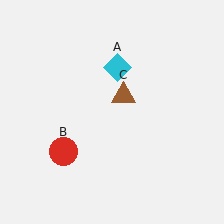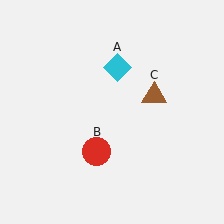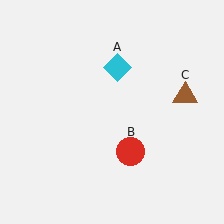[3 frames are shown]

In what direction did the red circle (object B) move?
The red circle (object B) moved right.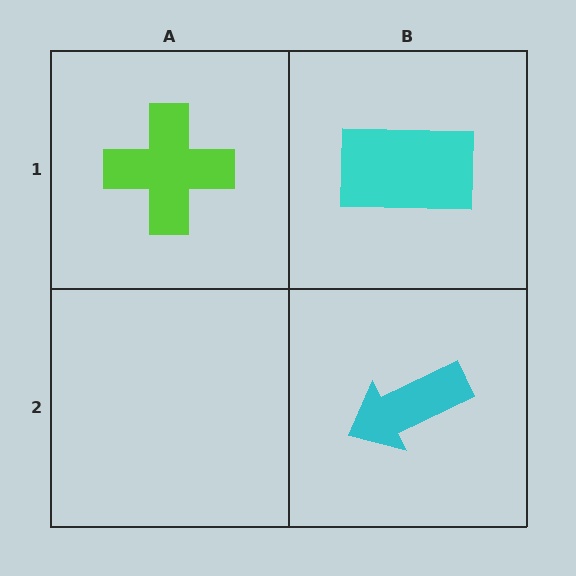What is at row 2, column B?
A cyan arrow.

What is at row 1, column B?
A cyan rectangle.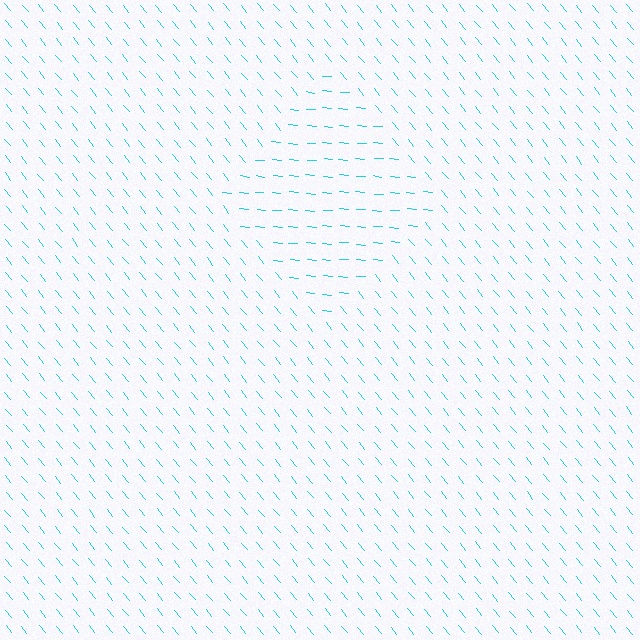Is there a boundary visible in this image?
Yes, there is a texture boundary formed by a change in line orientation.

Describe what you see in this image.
The image is filled with small cyan line segments. A diamond region in the image has lines oriented differently from the surrounding lines, creating a visible texture boundary.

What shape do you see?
I see a diamond.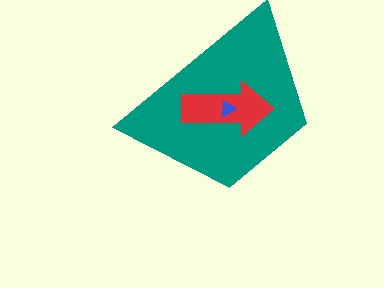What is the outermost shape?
The teal trapezoid.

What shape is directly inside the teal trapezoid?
The red arrow.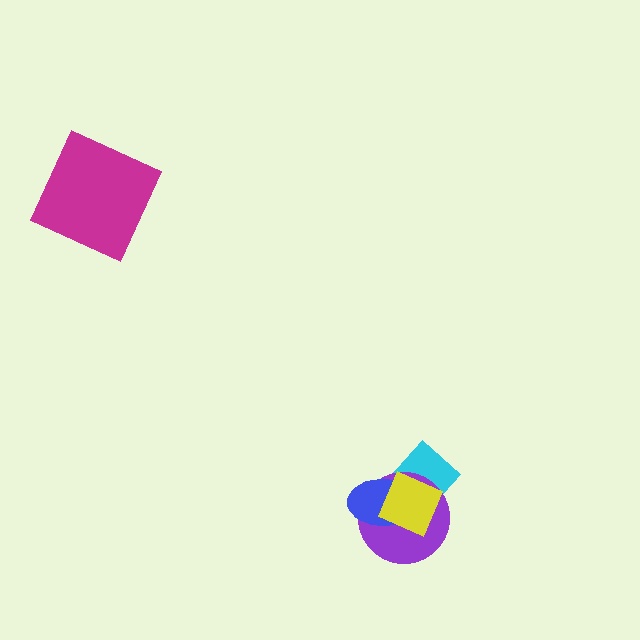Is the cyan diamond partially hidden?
Yes, it is partially covered by another shape.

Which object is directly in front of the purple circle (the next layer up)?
The blue ellipse is directly in front of the purple circle.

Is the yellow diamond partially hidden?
No, no other shape covers it.